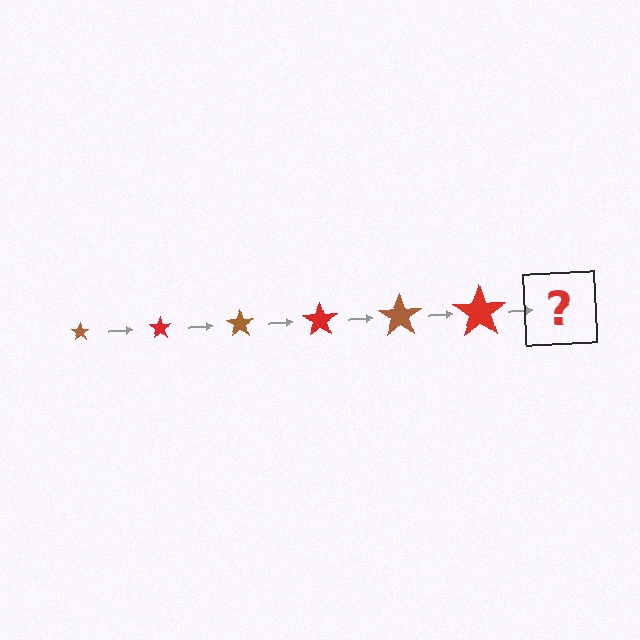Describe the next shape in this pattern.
It should be a brown star, larger than the previous one.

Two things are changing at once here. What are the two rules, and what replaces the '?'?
The two rules are that the star grows larger each step and the color cycles through brown and red. The '?' should be a brown star, larger than the previous one.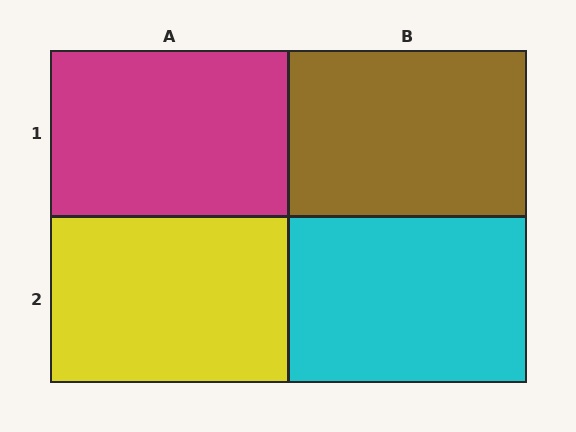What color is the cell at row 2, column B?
Cyan.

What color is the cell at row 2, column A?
Yellow.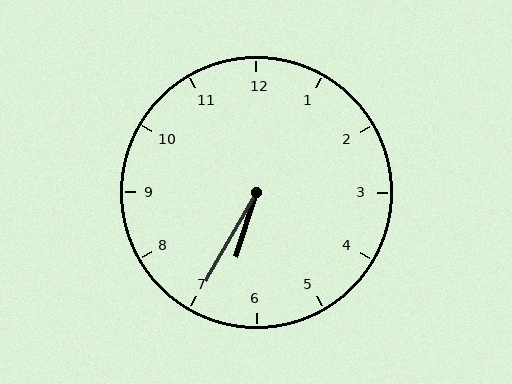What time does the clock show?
6:35.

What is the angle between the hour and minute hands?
Approximately 12 degrees.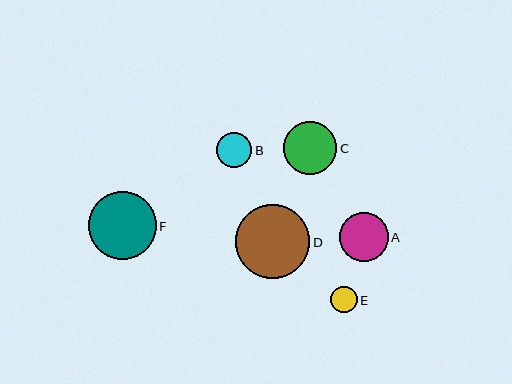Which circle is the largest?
Circle D is the largest with a size of approximately 74 pixels.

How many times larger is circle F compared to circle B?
Circle F is approximately 1.9 times the size of circle B.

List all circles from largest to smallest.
From largest to smallest: D, F, C, A, B, E.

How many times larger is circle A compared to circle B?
Circle A is approximately 1.4 times the size of circle B.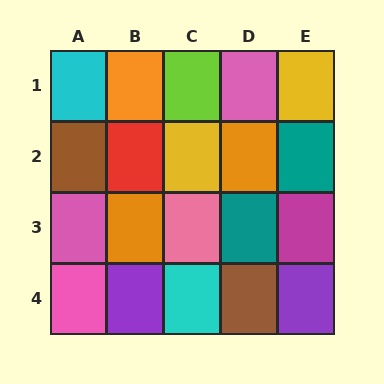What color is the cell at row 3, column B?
Orange.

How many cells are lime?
1 cell is lime.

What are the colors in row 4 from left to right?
Pink, purple, cyan, brown, purple.